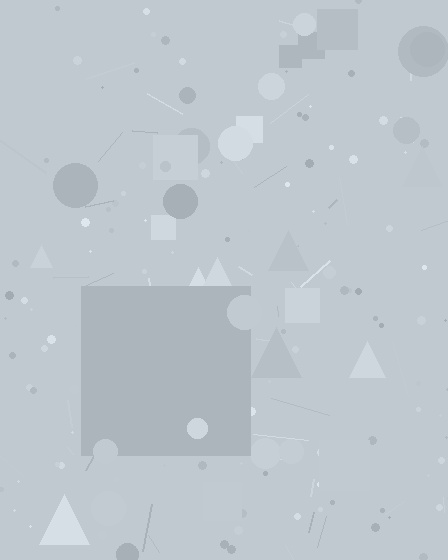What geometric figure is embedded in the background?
A square is embedded in the background.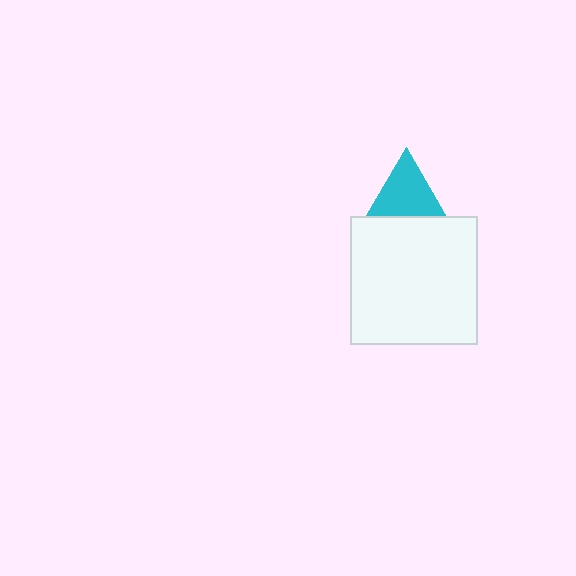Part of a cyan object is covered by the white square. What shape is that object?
It is a triangle.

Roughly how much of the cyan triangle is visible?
About half of it is visible (roughly 63%).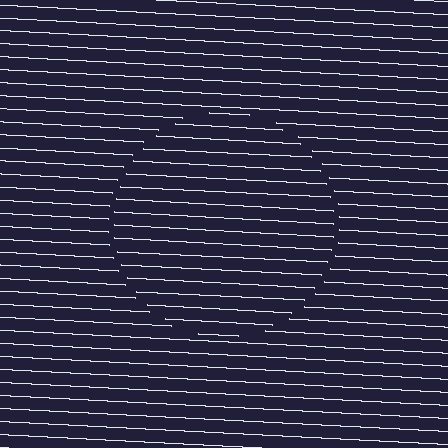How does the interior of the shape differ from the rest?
The interior of the shape contains the same grating, shifted by half a period — the contour is defined by the phase discontinuity where line-ends from the inner and outer gratings abut.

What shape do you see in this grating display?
An illusory circle. The interior of the shape contains the same grating, shifted by half a period — the contour is defined by the phase discontinuity where line-ends from the inner and outer gratings abut.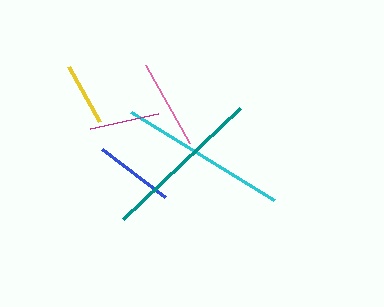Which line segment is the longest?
The cyan line is the longest at approximately 168 pixels.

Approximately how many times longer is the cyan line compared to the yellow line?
The cyan line is approximately 2.7 times the length of the yellow line.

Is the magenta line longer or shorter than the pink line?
The pink line is longer than the magenta line.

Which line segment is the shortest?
The yellow line is the shortest at approximately 63 pixels.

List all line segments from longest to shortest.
From longest to shortest: cyan, teal, pink, blue, magenta, yellow.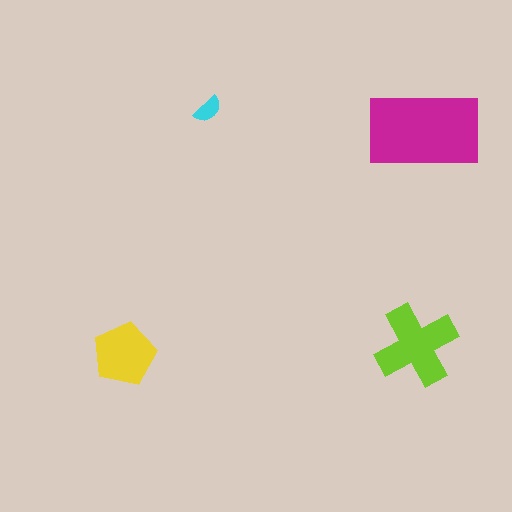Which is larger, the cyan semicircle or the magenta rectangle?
The magenta rectangle.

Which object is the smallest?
The cyan semicircle.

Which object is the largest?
The magenta rectangle.